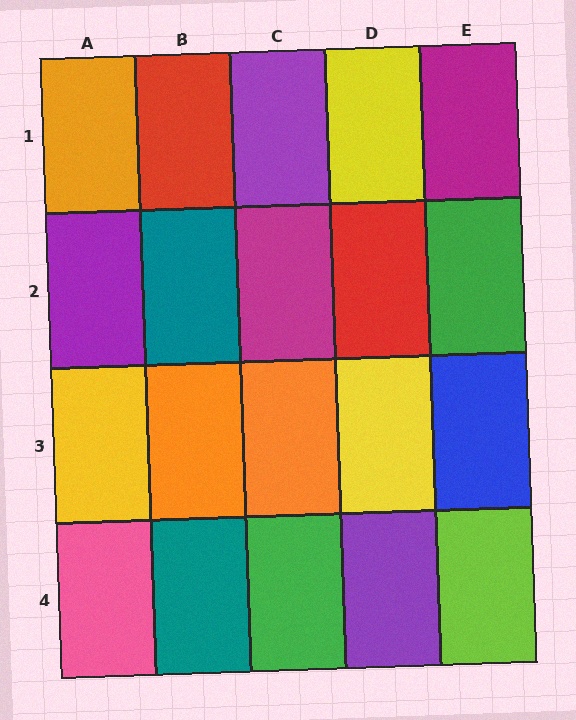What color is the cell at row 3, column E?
Blue.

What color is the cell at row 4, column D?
Purple.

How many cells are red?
2 cells are red.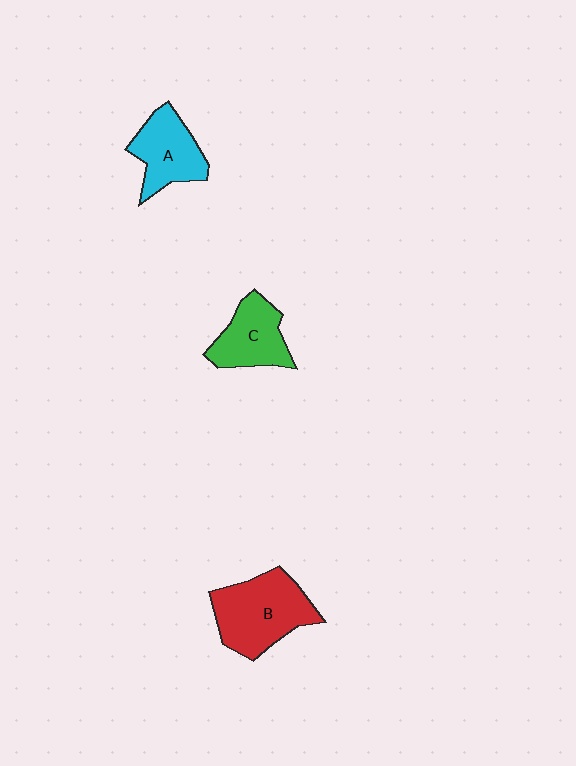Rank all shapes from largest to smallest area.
From largest to smallest: B (red), A (cyan), C (green).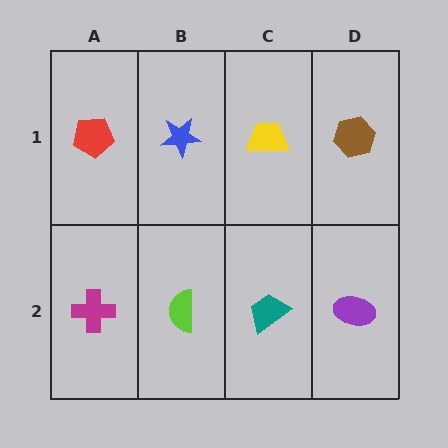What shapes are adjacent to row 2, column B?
A blue star (row 1, column B), a magenta cross (row 2, column A), a teal trapezoid (row 2, column C).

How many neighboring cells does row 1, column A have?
2.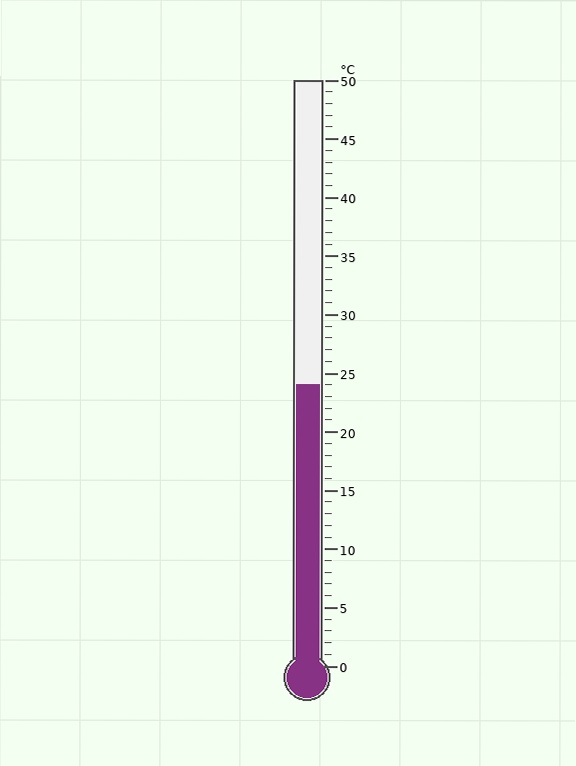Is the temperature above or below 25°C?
The temperature is below 25°C.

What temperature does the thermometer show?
The thermometer shows approximately 24°C.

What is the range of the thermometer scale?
The thermometer scale ranges from 0°C to 50°C.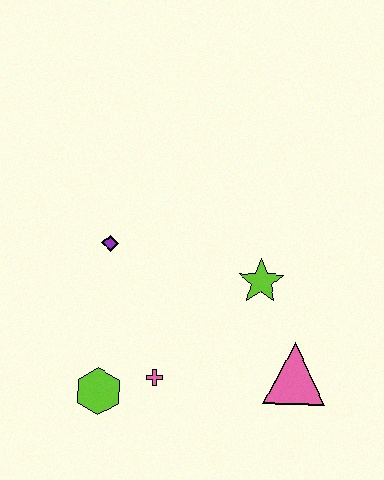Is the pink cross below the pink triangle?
Yes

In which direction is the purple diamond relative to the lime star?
The purple diamond is to the left of the lime star.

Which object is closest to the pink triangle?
The lime star is closest to the pink triangle.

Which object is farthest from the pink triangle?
The purple diamond is farthest from the pink triangle.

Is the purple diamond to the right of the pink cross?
No